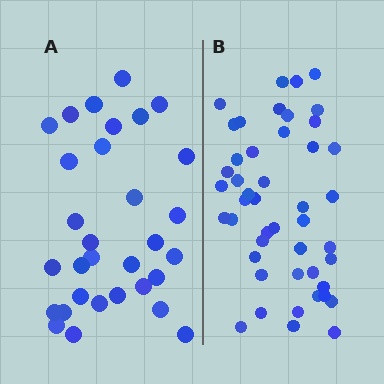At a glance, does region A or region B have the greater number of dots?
Region B (the right region) has more dots.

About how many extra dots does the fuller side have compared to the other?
Region B has approximately 15 more dots than region A.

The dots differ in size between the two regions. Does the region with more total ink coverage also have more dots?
No. Region A has more total ink coverage because its dots are larger, but region B actually contains more individual dots. Total area can be misleading — the number of items is what matters here.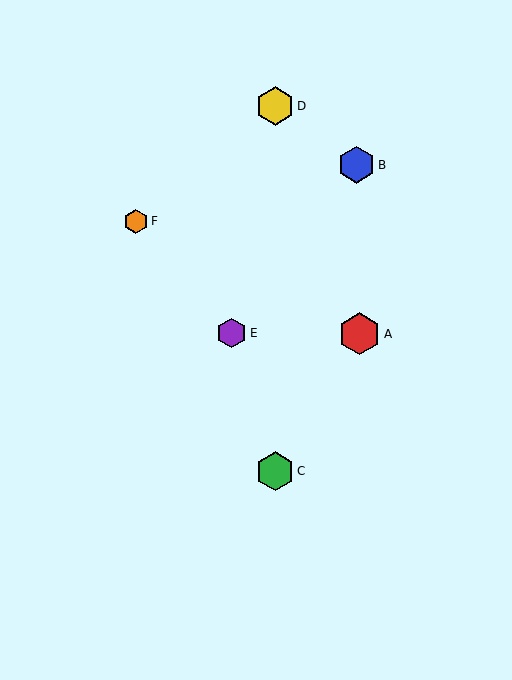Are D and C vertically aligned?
Yes, both are at x≈275.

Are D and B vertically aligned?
No, D is at x≈275 and B is at x≈356.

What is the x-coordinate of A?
Object A is at x≈360.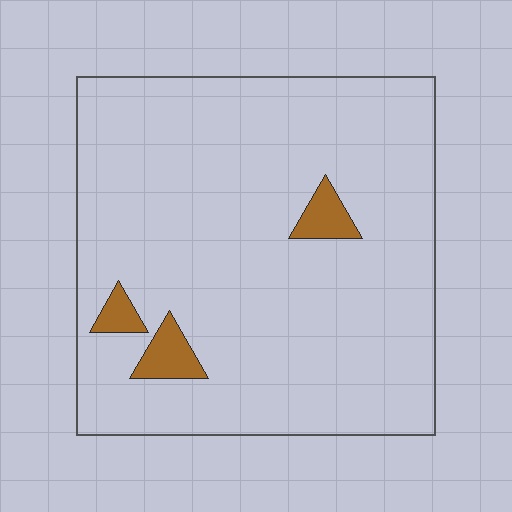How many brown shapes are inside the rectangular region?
3.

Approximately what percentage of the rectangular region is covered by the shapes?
Approximately 5%.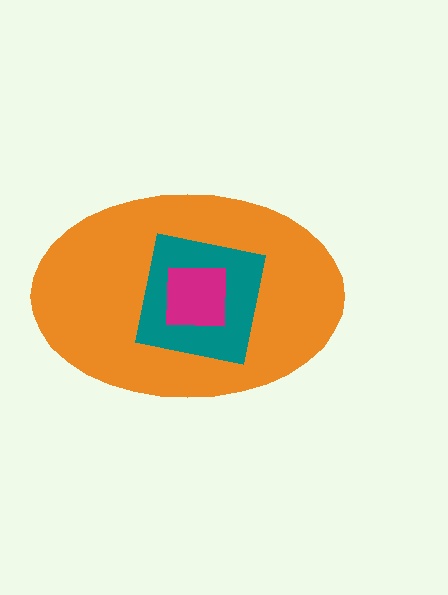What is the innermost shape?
The magenta square.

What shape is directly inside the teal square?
The magenta square.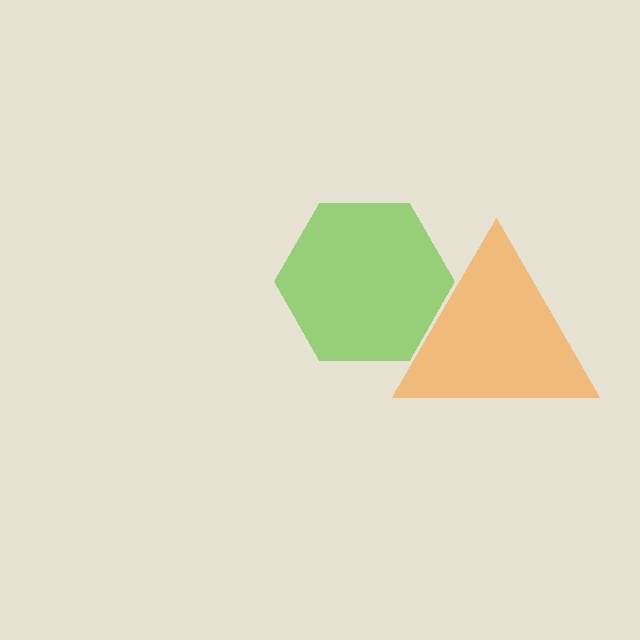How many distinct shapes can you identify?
There are 2 distinct shapes: a lime hexagon, an orange triangle.